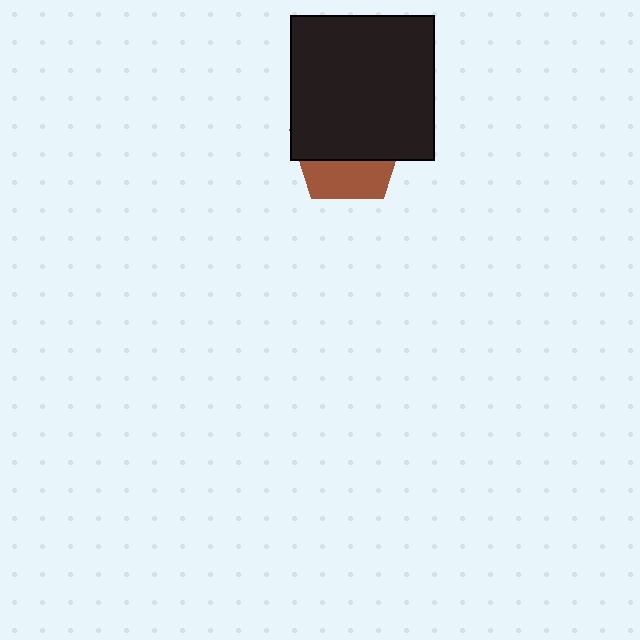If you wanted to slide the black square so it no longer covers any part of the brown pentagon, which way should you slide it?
Slide it up — that is the most direct way to separate the two shapes.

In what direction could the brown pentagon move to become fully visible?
The brown pentagon could move down. That would shift it out from behind the black square entirely.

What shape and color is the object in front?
The object in front is a black square.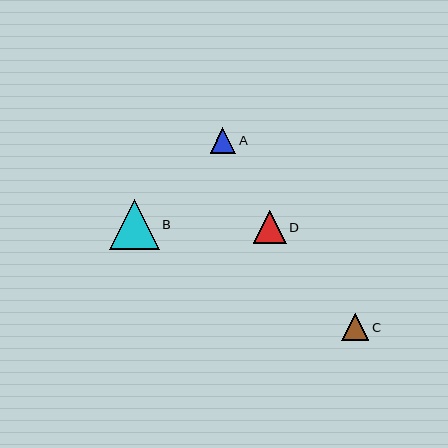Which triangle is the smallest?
Triangle A is the smallest with a size of approximately 25 pixels.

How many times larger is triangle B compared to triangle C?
Triangle B is approximately 1.8 times the size of triangle C.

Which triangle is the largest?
Triangle B is the largest with a size of approximately 50 pixels.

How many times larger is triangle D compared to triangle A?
Triangle D is approximately 1.3 times the size of triangle A.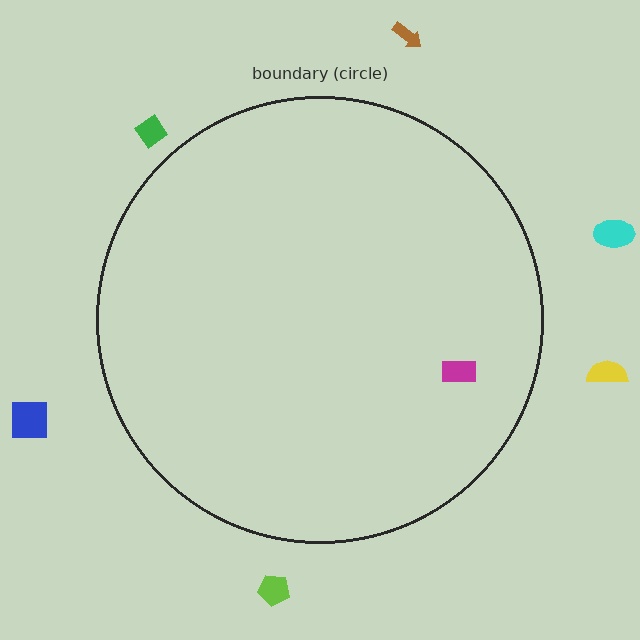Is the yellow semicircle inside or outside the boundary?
Outside.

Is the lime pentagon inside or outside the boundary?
Outside.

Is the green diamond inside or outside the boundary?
Outside.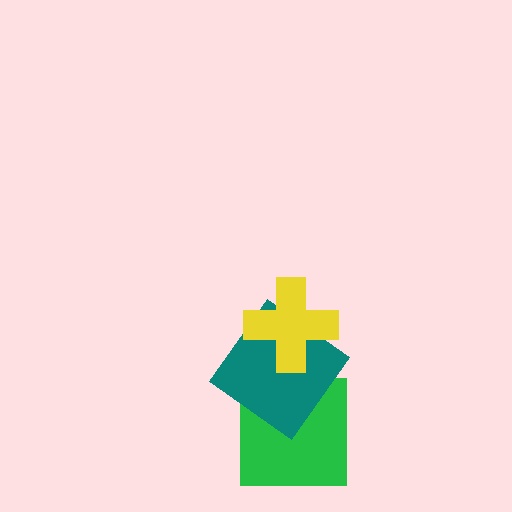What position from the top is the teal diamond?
The teal diamond is 2nd from the top.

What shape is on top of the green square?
The teal diamond is on top of the green square.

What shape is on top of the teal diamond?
The yellow cross is on top of the teal diamond.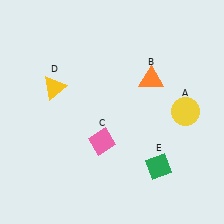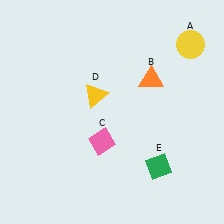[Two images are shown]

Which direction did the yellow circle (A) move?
The yellow circle (A) moved up.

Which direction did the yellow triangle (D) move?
The yellow triangle (D) moved right.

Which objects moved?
The objects that moved are: the yellow circle (A), the yellow triangle (D).